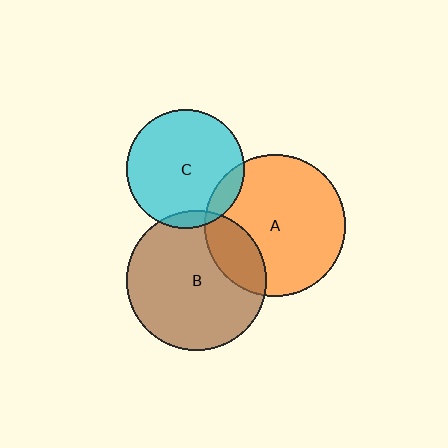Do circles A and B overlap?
Yes.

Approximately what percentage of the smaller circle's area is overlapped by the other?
Approximately 20%.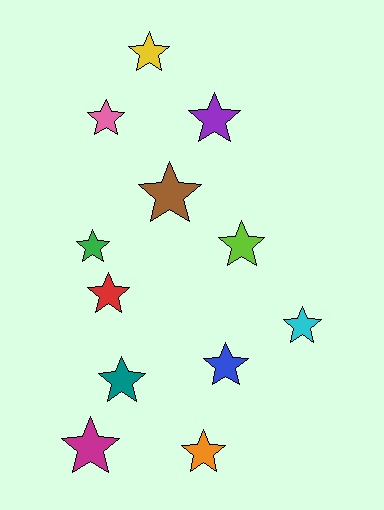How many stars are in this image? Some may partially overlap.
There are 12 stars.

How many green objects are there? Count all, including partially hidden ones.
There is 1 green object.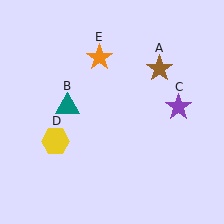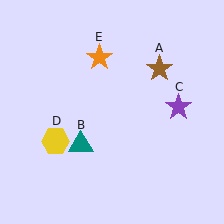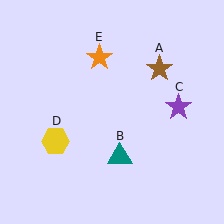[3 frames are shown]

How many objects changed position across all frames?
1 object changed position: teal triangle (object B).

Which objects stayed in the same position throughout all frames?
Brown star (object A) and purple star (object C) and yellow hexagon (object D) and orange star (object E) remained stationary.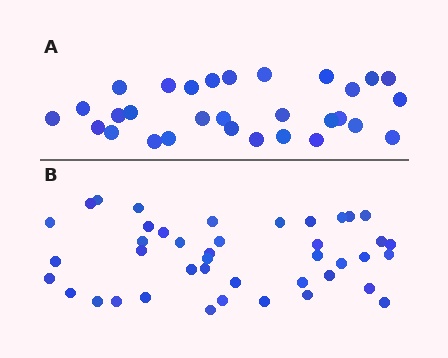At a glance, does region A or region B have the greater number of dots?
Region B (the bottom region) has more dots.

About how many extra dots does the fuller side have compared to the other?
Region B has roughly 12 or so more dots than region A.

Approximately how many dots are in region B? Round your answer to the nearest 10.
About 40 dots. (The exact count is 42, which rounds to 40.)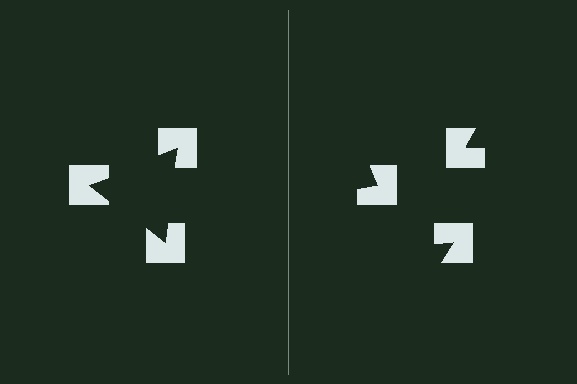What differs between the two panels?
The notched squares are positioned identically on both sides; only the wedge orientations differ. On the left they align to a triangle; on the right they are misaligned.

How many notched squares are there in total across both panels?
6 — 3 on each side.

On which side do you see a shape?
An illusory triangle appears on the left side. On the right side the wedge cuts are rotated, so no coherent shape forms.